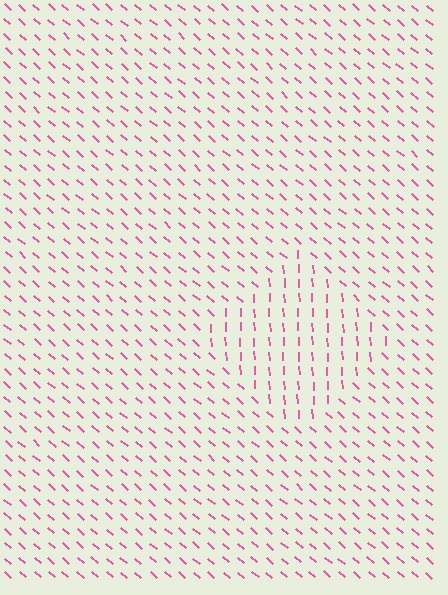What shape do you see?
I see a diamond.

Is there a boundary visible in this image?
Yes, there is a texture boundary formed by a change in line orientation.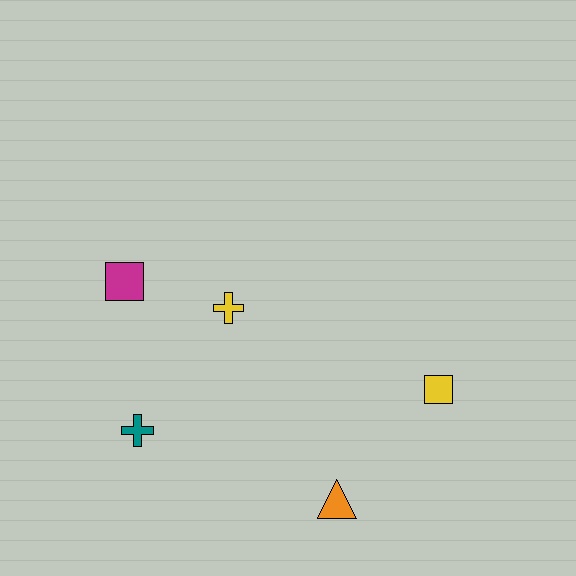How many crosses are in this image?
There are 2 crosses.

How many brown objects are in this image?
There are no brown objects.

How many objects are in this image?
There are 5 objects.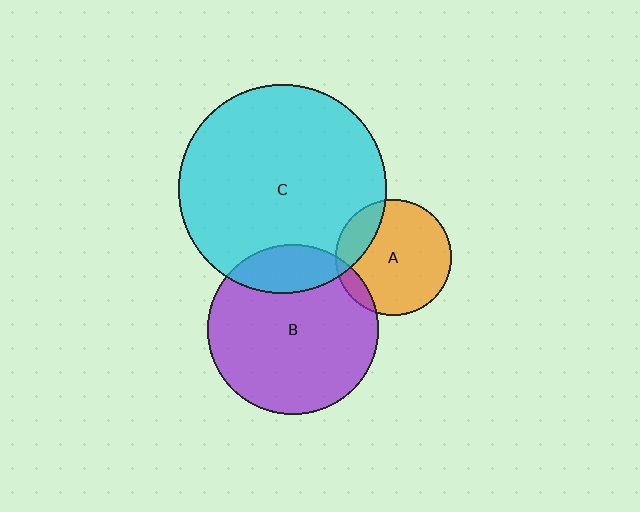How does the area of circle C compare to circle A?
Approximately 3.2 times.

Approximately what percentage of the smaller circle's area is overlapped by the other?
Approximately 20%.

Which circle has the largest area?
Circle C (cyan).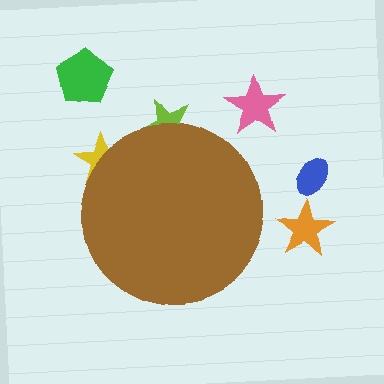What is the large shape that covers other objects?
A brown circle.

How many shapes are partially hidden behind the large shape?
2 shapes are partially hidden.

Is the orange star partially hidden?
No, the orange star is fully visible.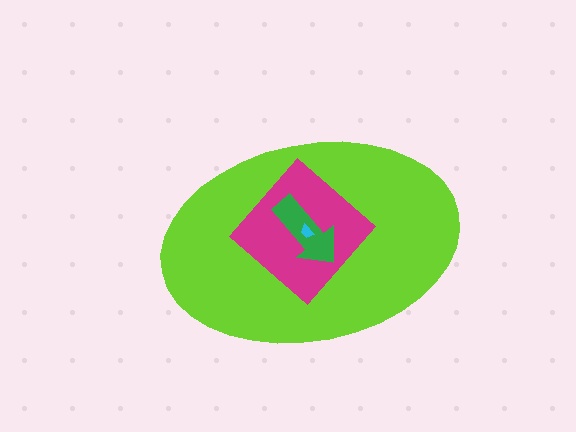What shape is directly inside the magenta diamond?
The green arrow.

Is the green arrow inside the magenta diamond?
Yes.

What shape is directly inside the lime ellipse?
The magenta diamond.